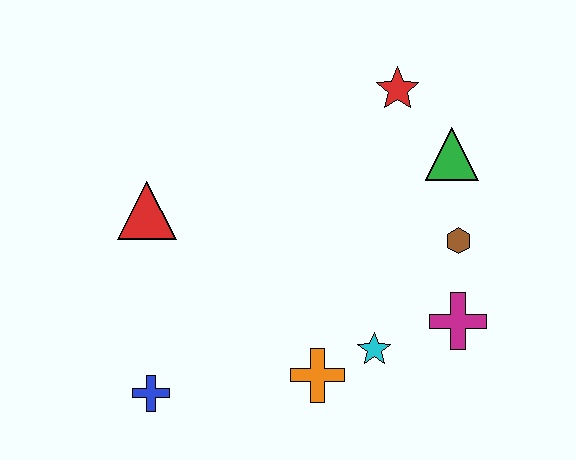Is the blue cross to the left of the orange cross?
Yes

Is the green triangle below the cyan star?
No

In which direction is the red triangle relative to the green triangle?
The red triangle is to the left of the green triangle.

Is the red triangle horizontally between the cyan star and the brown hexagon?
No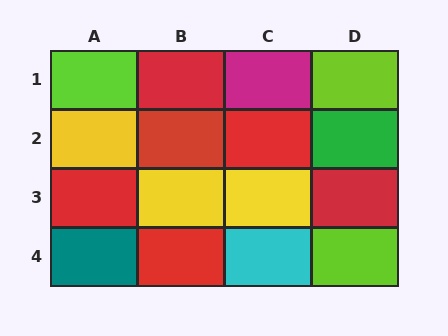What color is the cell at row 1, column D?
Lime.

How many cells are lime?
3 cells are lime.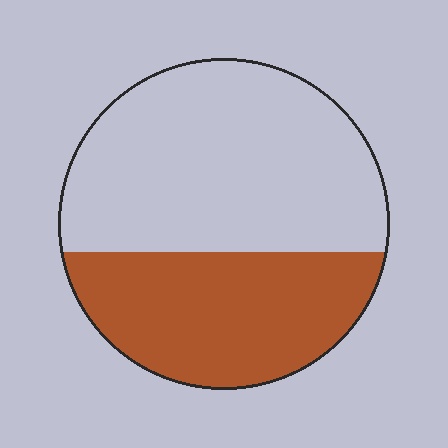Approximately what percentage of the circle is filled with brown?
Approximately 40%.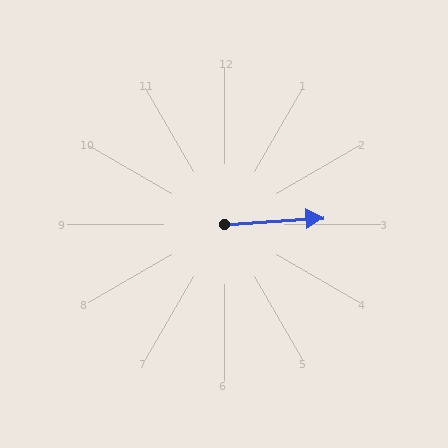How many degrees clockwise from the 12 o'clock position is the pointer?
Approximately 86 degrees.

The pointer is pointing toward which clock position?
Roughly 3 o'clock.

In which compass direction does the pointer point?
East.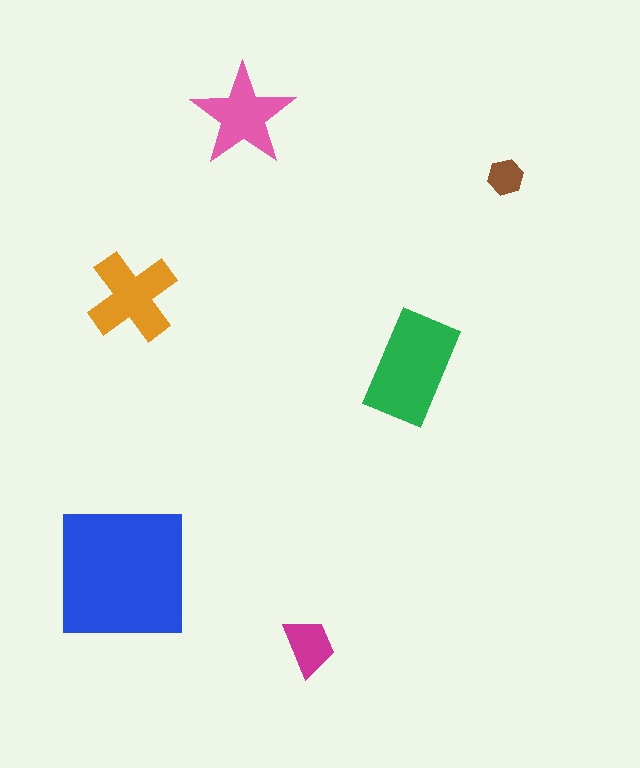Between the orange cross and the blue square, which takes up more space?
The blue square.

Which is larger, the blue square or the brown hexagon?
The blue square.